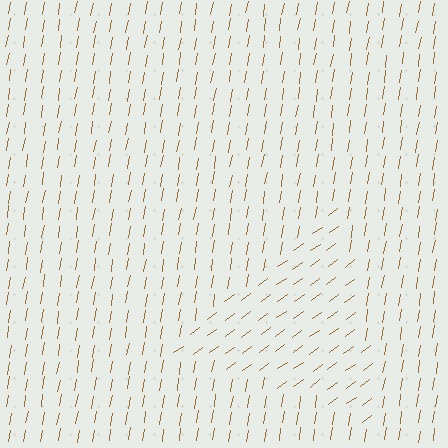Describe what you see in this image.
The image is filled with small brown line segments. A triangle region in the image has lines oriented differently from the surrounding lines, creating a visible texture boundary.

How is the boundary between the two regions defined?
The boundary is defined purely by a change in line orientation (approximately 45 degrees difference). All lines are the same color and thickness.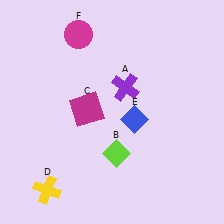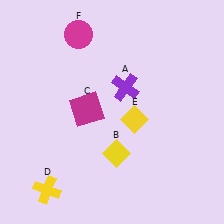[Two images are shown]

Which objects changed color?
B changed from lime to yellow. E changed from blue to yellow.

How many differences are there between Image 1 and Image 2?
There are 2 differences between the two images.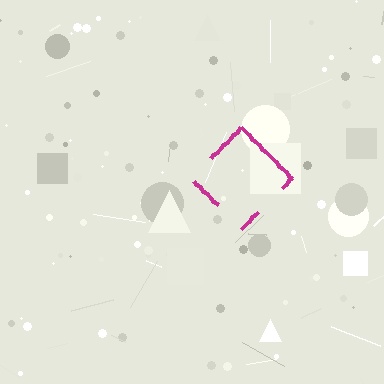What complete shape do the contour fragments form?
The contour fragments form a diamond.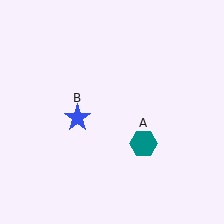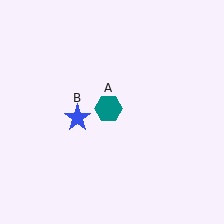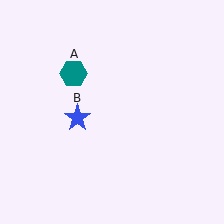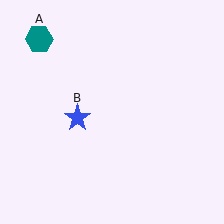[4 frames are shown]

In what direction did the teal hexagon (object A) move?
The teal hexagon (object A) moved up and to the left.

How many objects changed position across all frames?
1 object changed position: teal hexagon (object A).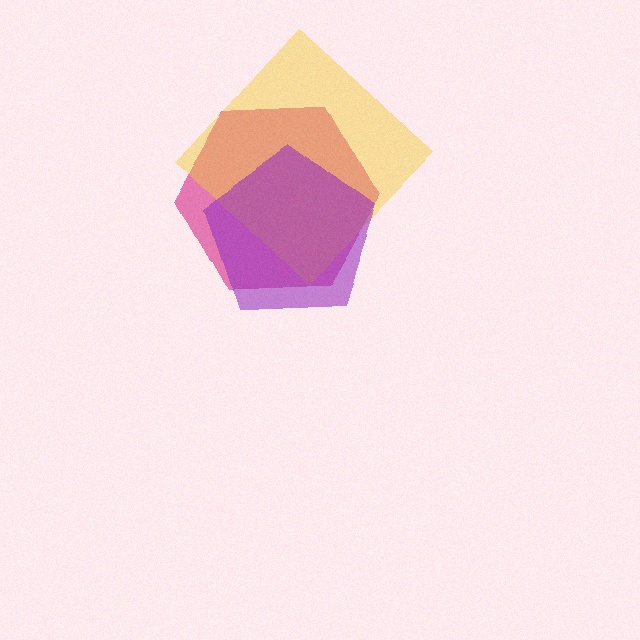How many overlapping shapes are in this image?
There are 3 overlapping shapes in the image.